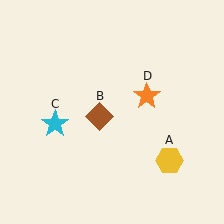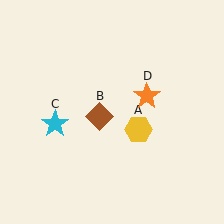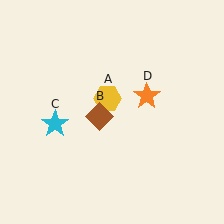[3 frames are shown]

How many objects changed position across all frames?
1 object changed position: yellow hexagon (object A).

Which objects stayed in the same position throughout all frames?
Brown diamond (object B) and cyan star (object C) and orange star (object D) remained stationary.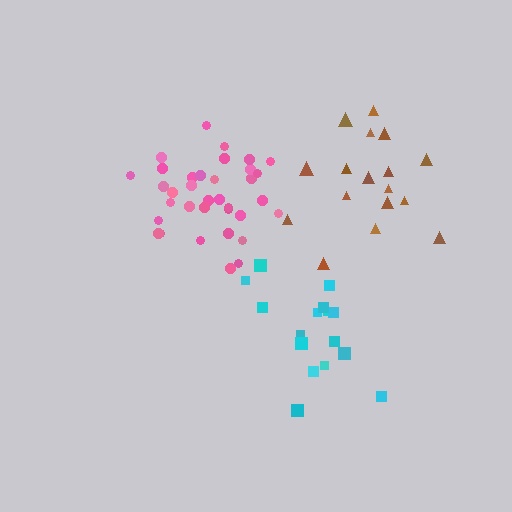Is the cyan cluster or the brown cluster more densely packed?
Brown.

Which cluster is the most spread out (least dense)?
Cyan.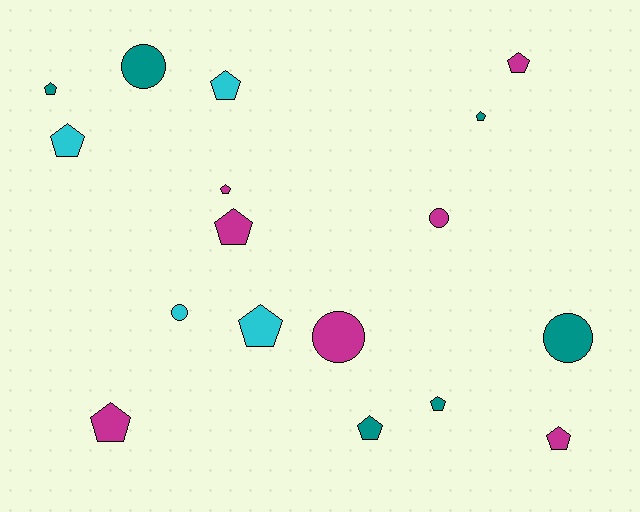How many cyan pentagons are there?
There are 3 cyan pentagons.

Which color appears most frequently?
Magenta, with 7 objects.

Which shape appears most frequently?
Pentagon, with 12 objects.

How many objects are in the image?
There are 17 objects.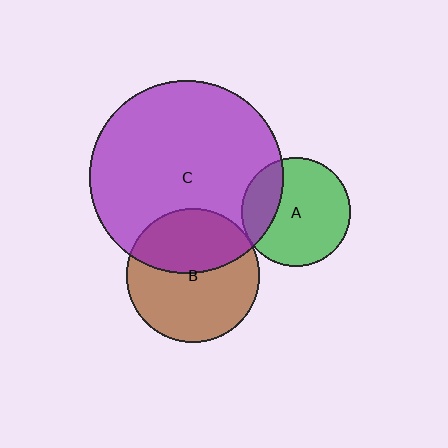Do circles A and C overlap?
Yes.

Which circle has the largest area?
Circle C (purple).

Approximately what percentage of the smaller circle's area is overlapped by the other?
Approximately 25%.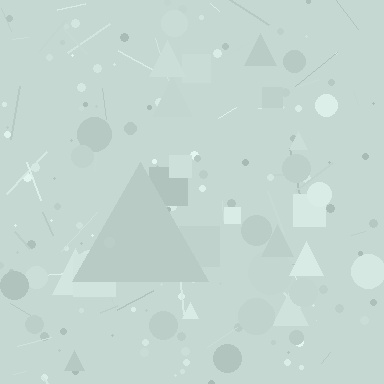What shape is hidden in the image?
A triangle is hidden in the image.